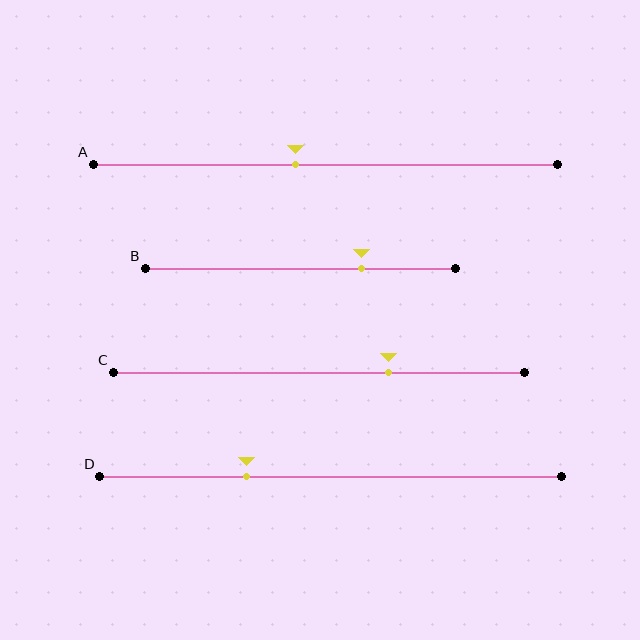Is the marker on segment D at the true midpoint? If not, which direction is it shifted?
No, the marker on segment D is shifted to the left by about 18% of the segment length.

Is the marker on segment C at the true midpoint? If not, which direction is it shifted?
No, the marker on segment C is shifted to the right by about 17% of the segment length.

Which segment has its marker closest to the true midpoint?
Segment A has its marker closest to the true midpoint.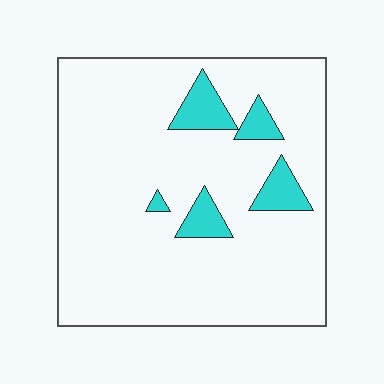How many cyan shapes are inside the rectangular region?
5.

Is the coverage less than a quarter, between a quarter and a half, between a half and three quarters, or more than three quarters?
Less than a quarter.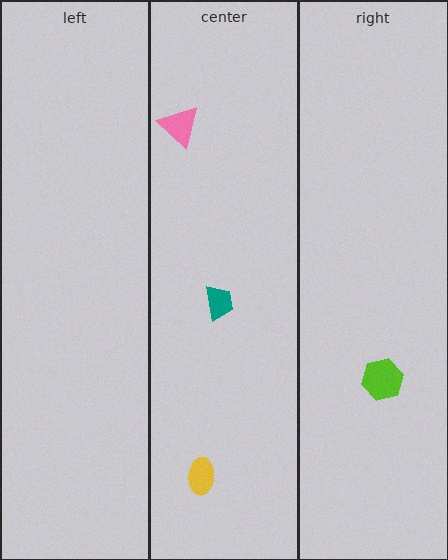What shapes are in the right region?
The lime hexagon.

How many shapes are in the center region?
3.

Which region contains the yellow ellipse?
The center region.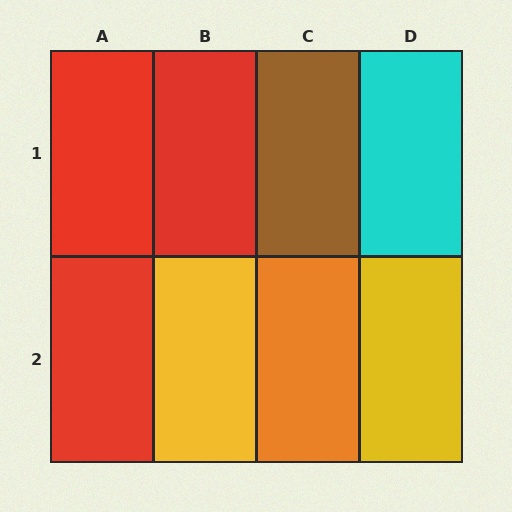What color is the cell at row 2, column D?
Yellow.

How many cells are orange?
1 cell is orange.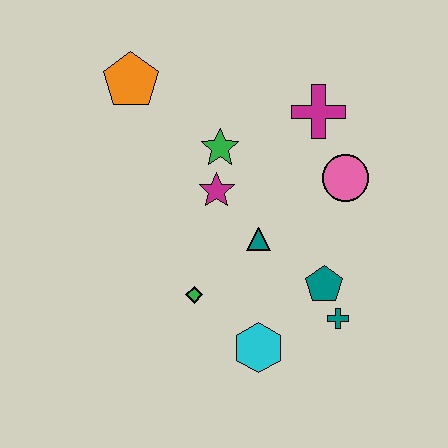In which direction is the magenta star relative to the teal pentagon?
The magenta star is to the left of the teal pentagon.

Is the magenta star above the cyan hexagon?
Yes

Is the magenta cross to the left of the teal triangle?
No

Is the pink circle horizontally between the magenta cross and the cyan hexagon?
No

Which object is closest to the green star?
The magenta star is closest to the green star.